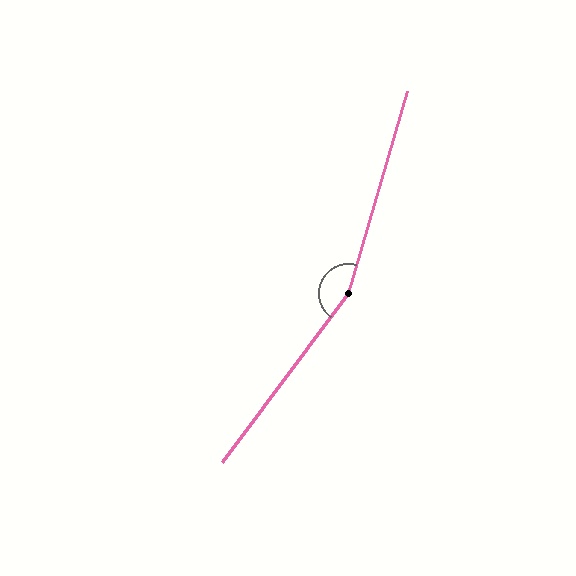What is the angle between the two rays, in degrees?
Approximately 160 degrees.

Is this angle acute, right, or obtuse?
It is obtuse.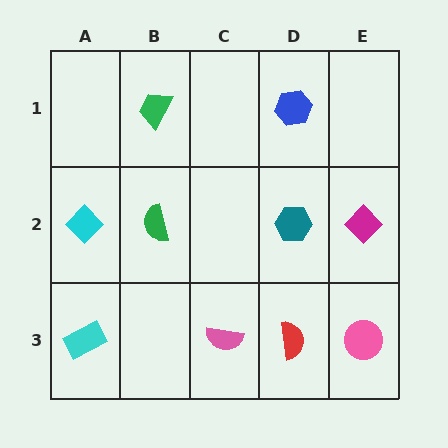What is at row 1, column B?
A green trapezoid.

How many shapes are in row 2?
4 shapes.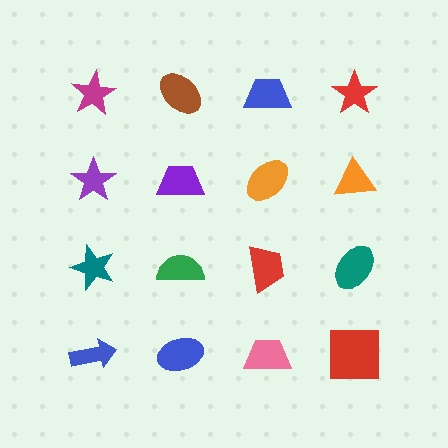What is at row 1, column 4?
A red star.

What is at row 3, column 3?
A red trapezoid.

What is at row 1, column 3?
A blue trapezoid.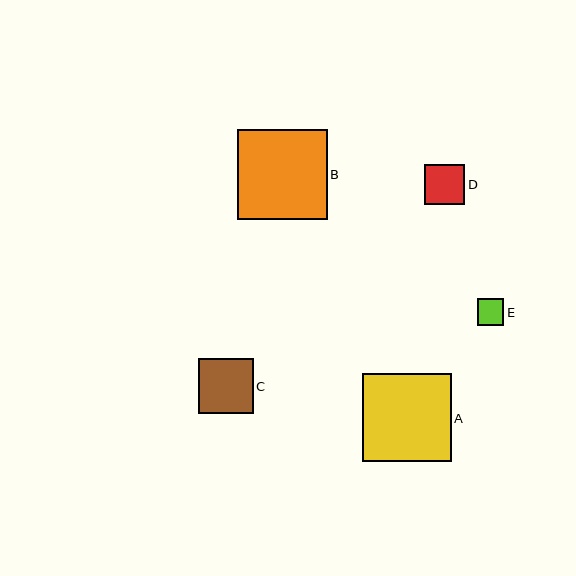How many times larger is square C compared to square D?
Square C is approximately 1.4 times the size of square D.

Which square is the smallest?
Square E is the smallest with a size of approximately 26 pixels.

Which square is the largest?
Square B is the largest with a size of approximately 90 pixels.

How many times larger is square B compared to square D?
Square B is approximately 2.3 times the size of square D.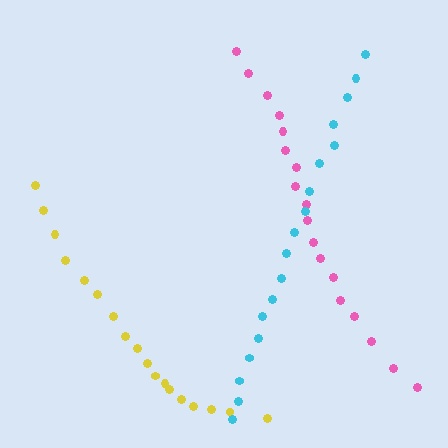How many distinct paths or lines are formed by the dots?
There are 3 distinct paths.